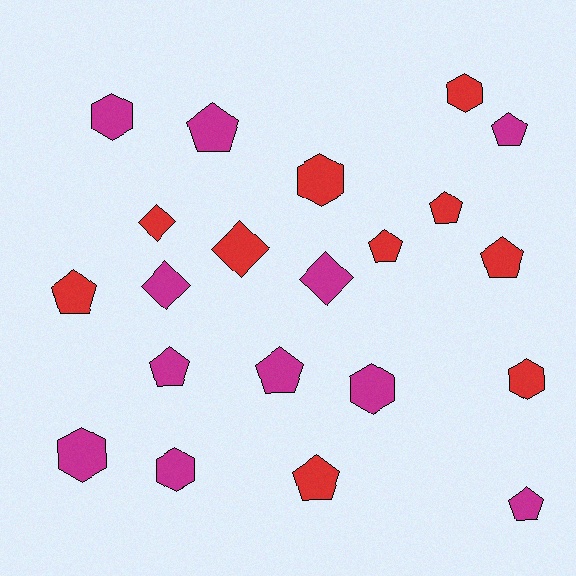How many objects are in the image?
There are 21 objects.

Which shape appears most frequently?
Pentagon, with 10 objects.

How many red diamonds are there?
There are 2 red diamonds.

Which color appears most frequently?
Magenta, with 11 objects.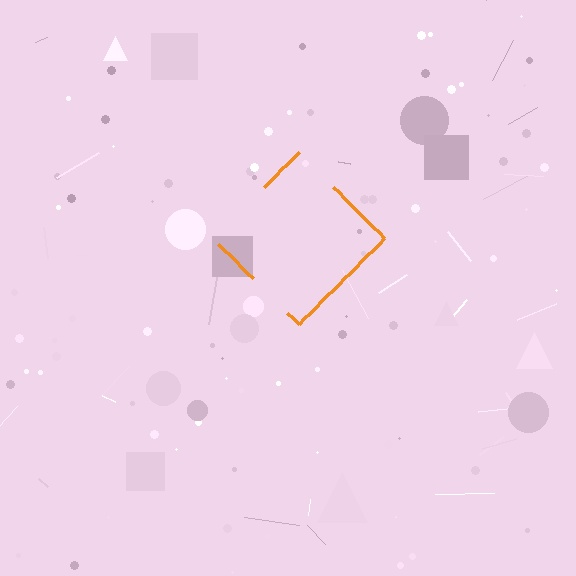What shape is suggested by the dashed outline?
The dashed outline suggests a diamond.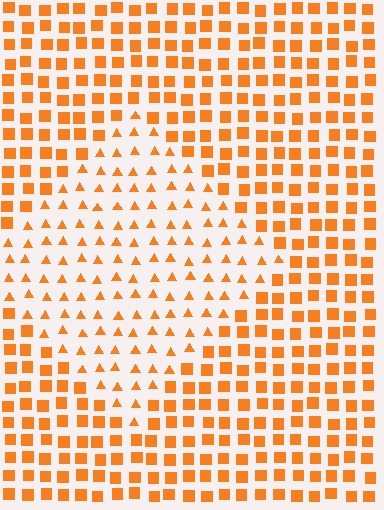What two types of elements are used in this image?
The image uses triangles inside the diamond region and squares outside it.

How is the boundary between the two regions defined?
The boundary is defined by a change in element shape: triangles inside vs. squares outside. All elements share the same color and spacing.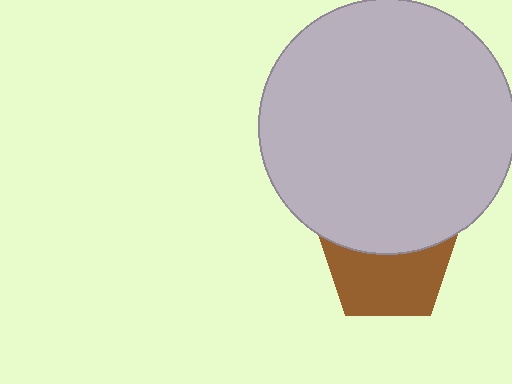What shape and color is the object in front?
The object in front is a light gray circle.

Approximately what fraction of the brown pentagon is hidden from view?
Roughly 43% of the brown pentagon is hidden behind the light gray circle.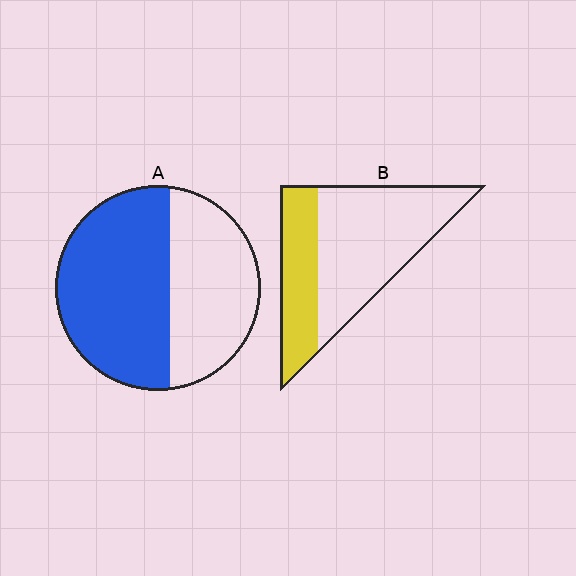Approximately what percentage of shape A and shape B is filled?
A is approximately 55% and B is approximately 35%.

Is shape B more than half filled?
No.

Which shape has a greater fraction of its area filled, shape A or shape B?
Shape A.